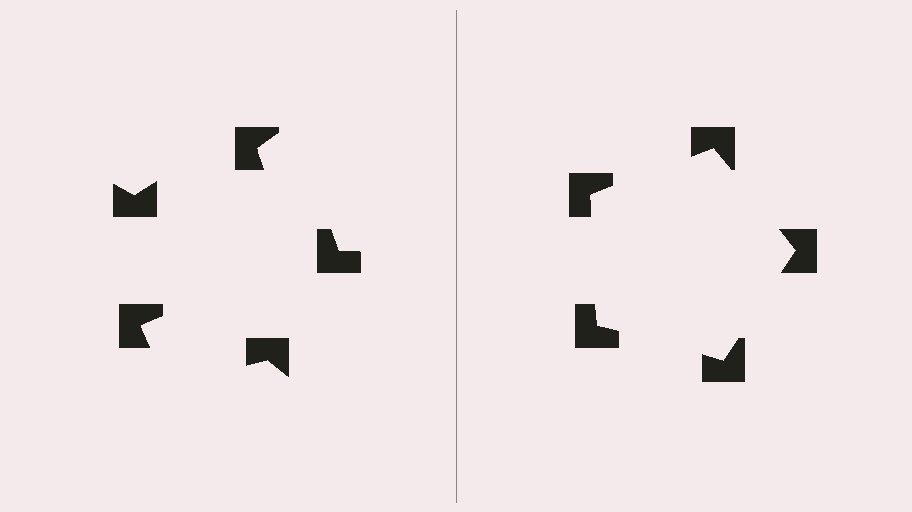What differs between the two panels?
The notched squares are positioned identically on both sides; only the wedge orientations differ. On the right they align to a pentagon; on the left they are misaligned.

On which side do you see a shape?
An illusory pentagon appears on the right side. On the left side the wedge cuts are rotated, so no coherent shape forms.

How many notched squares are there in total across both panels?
10 — 5 on each side.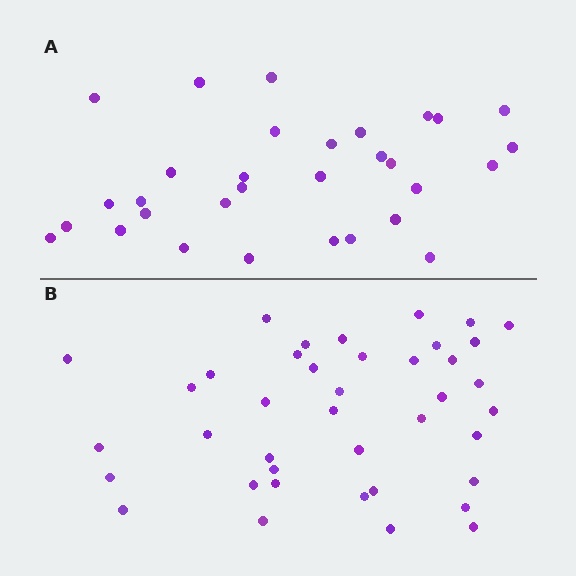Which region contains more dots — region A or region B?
Region B (the bottom region) has more dots.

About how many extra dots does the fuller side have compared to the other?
Region B has roughly 8 or so more dots than region A.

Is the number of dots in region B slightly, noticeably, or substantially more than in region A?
Region B has noticeably more, but not dramatically so. The ratio is roughly 1.3 to 1.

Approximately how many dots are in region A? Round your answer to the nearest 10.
About 30 dots. (The exact count is 31, which rounds to 30.)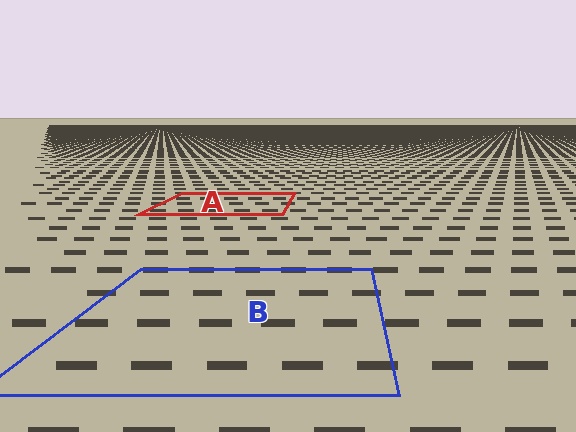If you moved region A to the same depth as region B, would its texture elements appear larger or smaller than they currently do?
They would appear larger. At a closer depth, the same texture elements are projected at a bigger on-screen size.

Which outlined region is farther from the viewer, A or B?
Region A is farther from the viewer — the texture elements inside it appear smaller and more densely packed.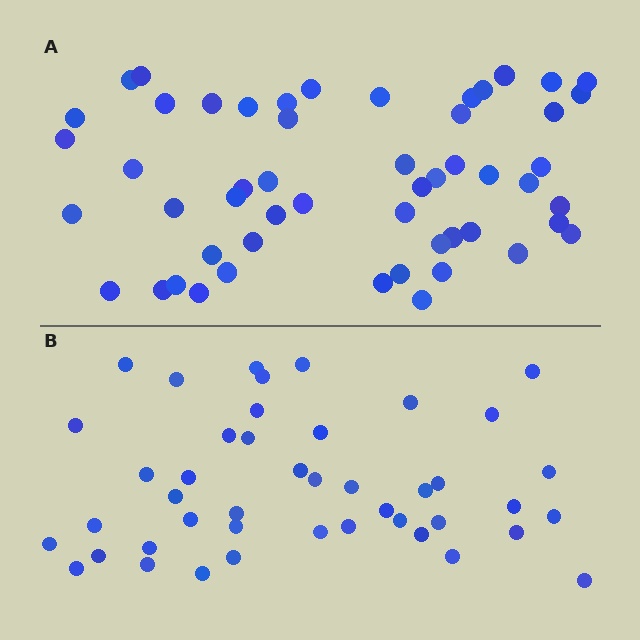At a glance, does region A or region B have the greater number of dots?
Region A (the top region) has more dots.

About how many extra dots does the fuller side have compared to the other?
Region A has roughly 8 or so more dots than region B.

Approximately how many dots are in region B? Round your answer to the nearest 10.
About 40 dots. (The exact count is 44, which rounds to 40.)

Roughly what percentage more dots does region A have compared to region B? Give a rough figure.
About 20% more.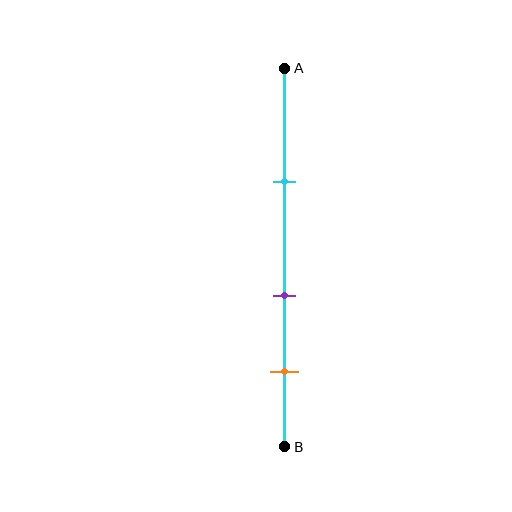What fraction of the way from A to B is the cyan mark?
The cyan mark is approximately 30% (0.3) of the way from A to B.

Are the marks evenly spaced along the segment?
Yes, the marks are approximately evenly spaced.